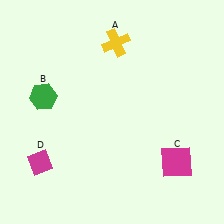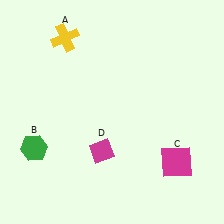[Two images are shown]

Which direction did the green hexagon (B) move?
The green hexagon (B) moved down.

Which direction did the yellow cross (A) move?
The yellow cross (A) moved left.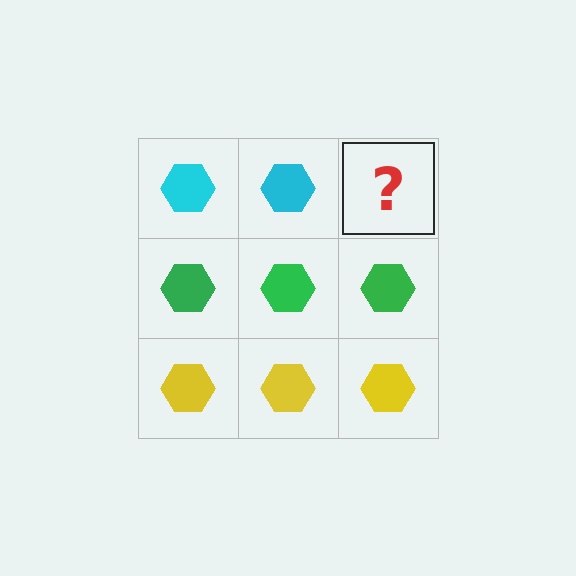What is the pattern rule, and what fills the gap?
The rule is that each row has a consistent color. The gap should be filled with a cyan hexagon.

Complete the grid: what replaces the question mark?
The question mark should be replaced with a cyan hexagon.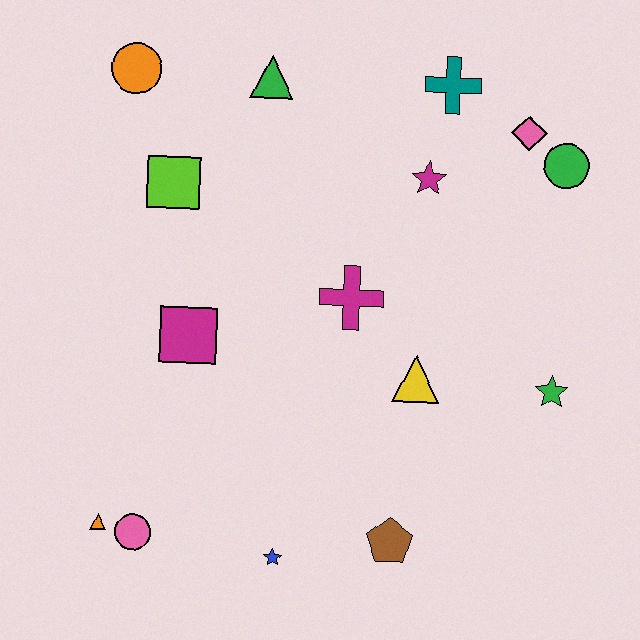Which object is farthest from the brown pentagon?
The orange circle is farthest from the brown pentagon.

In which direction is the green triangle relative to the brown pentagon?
The green triangle is above the brown pentagon.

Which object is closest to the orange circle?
The lime square is closest to the orange circle.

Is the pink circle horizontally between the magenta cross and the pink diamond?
No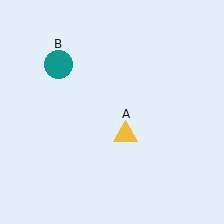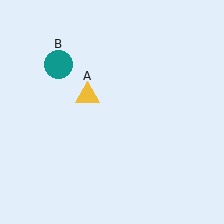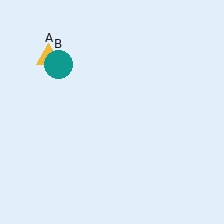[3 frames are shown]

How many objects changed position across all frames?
1 object changed position: yellow triangle (object A).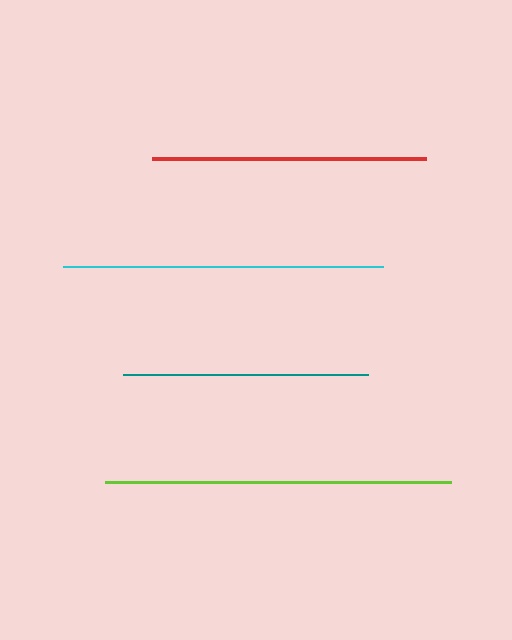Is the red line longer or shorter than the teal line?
The red line is longer than the teal line.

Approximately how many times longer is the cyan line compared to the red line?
The cyan line is approximately 1.2 times the length of the red line.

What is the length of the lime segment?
The lime segment is approximately 346 pixels long.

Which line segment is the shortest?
The teal line is the shortest at approximately 245 pixels.